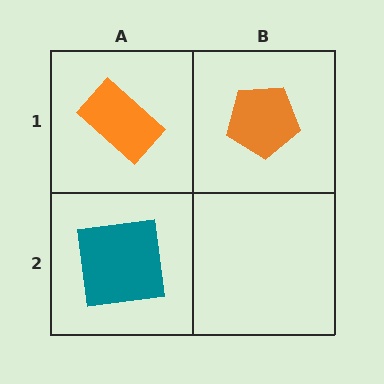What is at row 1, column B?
An orange pentagon.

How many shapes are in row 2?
1 shape.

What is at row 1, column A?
An orange rectangle.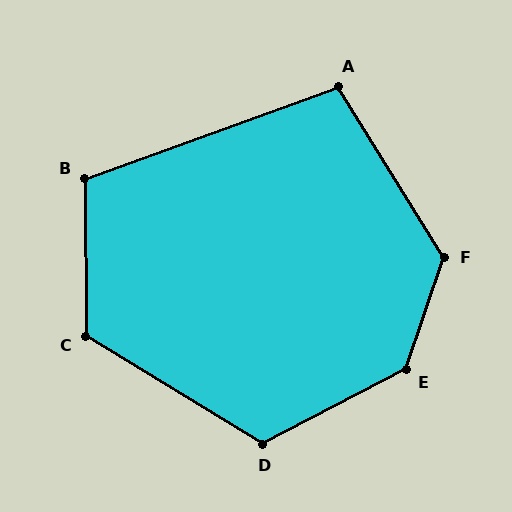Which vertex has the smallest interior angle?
A, at approximately 102 degrees.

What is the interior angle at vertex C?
Approximately 122 degrees (obtuse).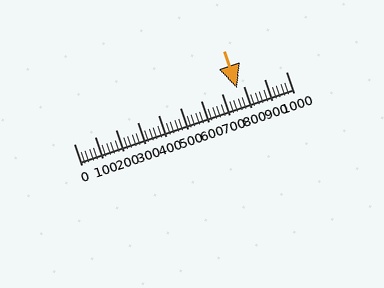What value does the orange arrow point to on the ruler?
The orange arrow points to approximately 771.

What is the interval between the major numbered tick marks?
The major tick marks are spaced 100 units apart.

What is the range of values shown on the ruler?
The ruler shows values from 0 to 1000.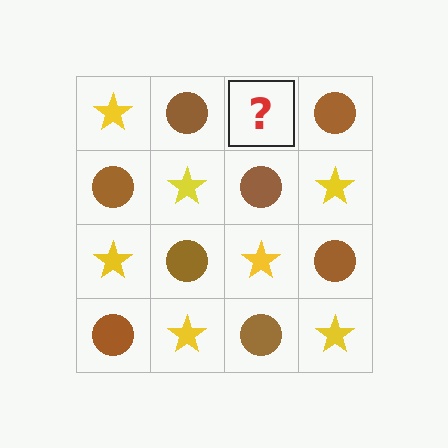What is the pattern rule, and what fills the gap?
The rule is that it alternates yellow star and brown circle in a checkerboard pattern. The gap should be filled with a yellow star.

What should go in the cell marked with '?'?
The missing cell should contain a yellow star.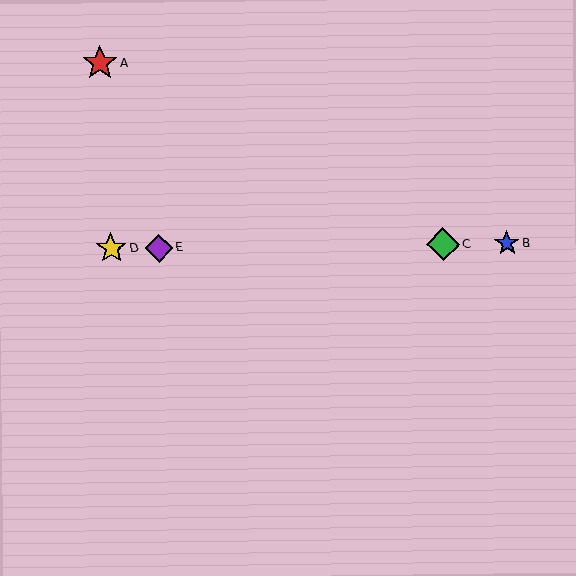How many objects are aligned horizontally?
4 objects (B, C, D, E) are aligned horizontally.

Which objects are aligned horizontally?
Objects B, C, D, E are aligned horizontally.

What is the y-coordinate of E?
Object E is at y≈248.